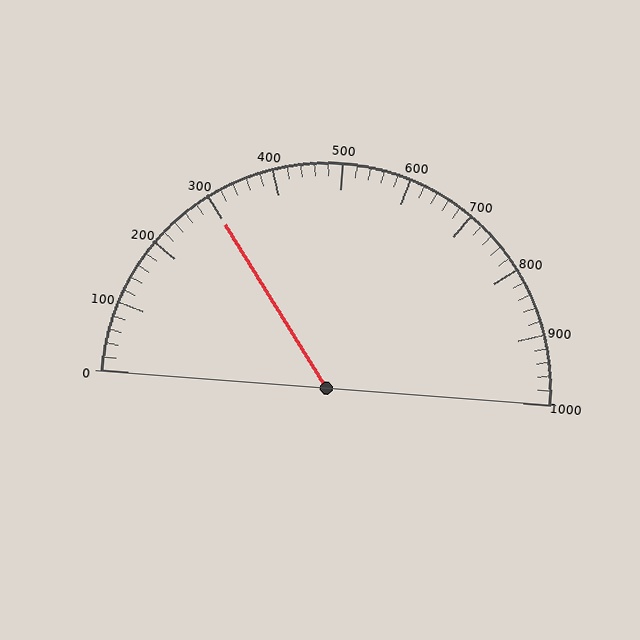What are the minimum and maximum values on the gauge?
The gauge ranges from 0 to 1000.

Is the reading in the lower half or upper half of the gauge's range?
The reading is in the lower half of the range (0 to 1000).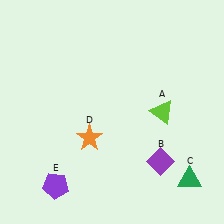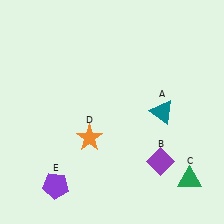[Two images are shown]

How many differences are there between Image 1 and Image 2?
There is 1 difference between the two images.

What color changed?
The triangle (A) changed from lime in Image 1 to teal in Image 2.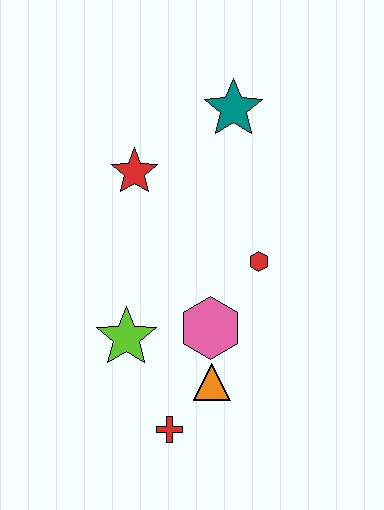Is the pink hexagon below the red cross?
No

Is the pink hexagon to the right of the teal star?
No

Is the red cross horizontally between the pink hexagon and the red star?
Yes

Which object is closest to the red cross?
The orange triangle is closest to the red cross.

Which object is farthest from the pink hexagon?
The teal star is farthest from the pink hexagon.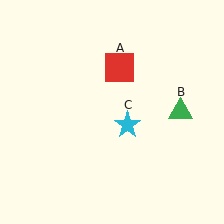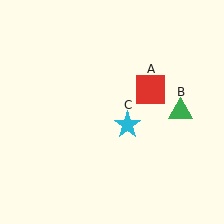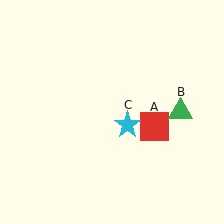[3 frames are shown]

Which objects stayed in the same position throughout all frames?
Green triangle (object B) and cyan star (object C) remained stationary.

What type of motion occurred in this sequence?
The red square (object A) rotated clockwise around the center of the scene.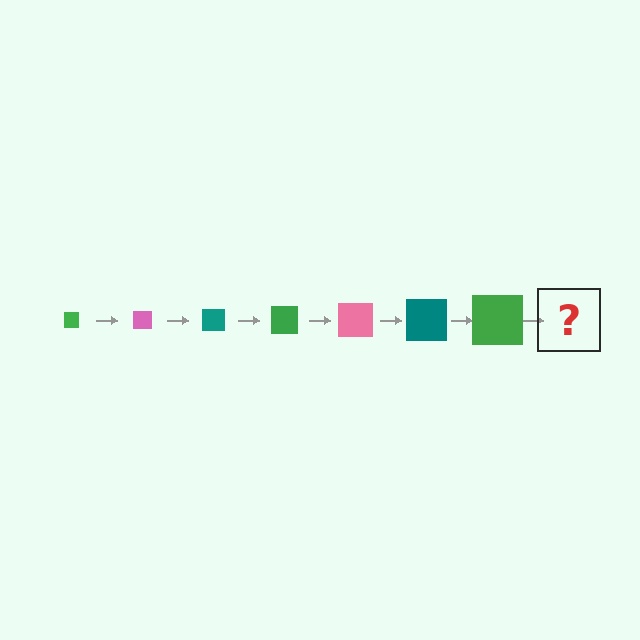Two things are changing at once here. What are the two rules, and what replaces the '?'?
The two rules are that the square grows larger each step and the color cycles through green, pink, and teal. The '?' should be a pink square, larger than the previous one.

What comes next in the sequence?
The next element should be a pink square, larger than the previous one.